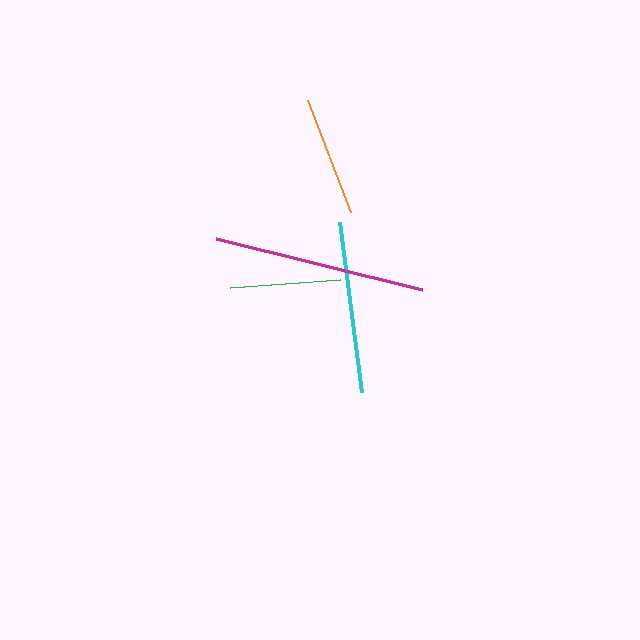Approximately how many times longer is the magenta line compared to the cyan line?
The magenta line is approximately 1.2 times the length of the cyan line.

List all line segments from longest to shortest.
From longest to shortest: magenta, cyan, orange, green.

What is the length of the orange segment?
The orange segment is approximately 120 pixels long.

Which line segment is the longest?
The magenta line is the longest at approximately 212 pixels.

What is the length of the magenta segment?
The magenta segment is approximately 212 pixels long.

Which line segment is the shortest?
The green line is the shortest at approximately 110 pixels.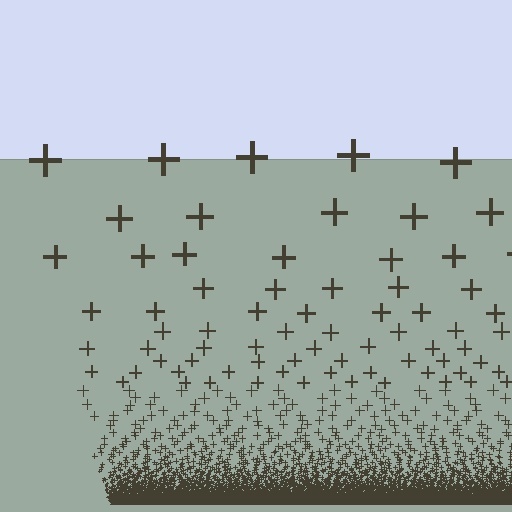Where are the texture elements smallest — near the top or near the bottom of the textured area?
Near the bottom.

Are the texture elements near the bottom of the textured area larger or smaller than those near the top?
Smaller. The gradient is inverted — elements near the bottom are smaller and denser.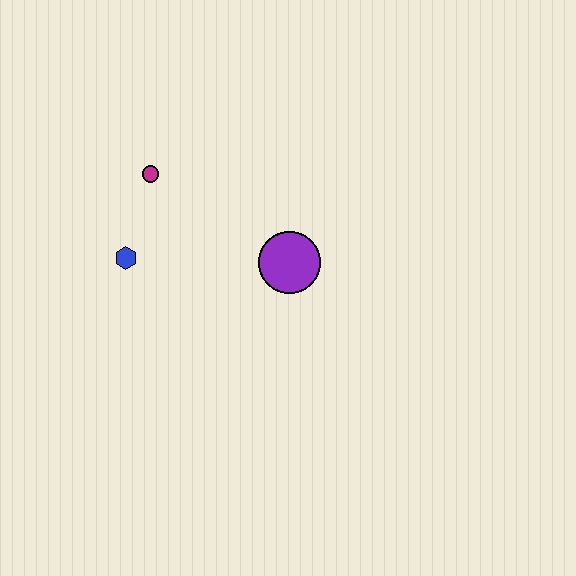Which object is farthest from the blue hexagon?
The purple circle is farthest from the blue hexagon.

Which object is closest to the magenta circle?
The blue hexagon is closest to the magenta circle.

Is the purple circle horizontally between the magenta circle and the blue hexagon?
No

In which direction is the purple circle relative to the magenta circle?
The purple circle is to the right of the magenta circle.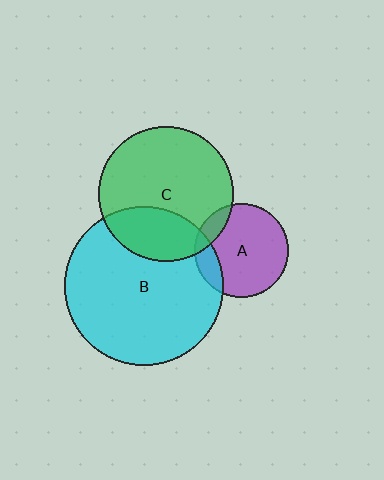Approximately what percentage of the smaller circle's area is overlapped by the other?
Approximately 10%.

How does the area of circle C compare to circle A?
Approximately 2.1 times.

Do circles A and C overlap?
Yes.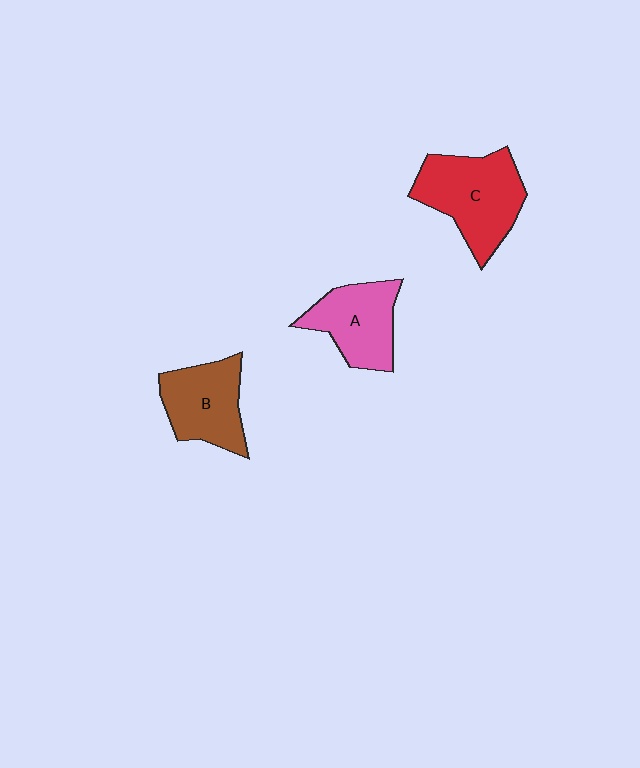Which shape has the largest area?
Shape C (red).